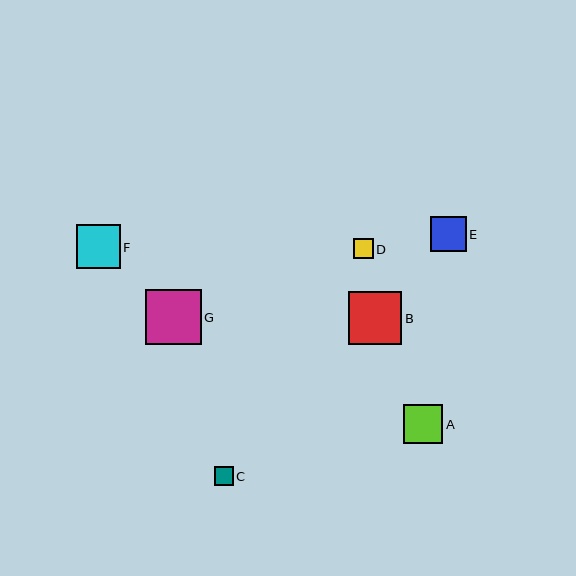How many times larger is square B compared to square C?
Square B is approximately 2.8 times the size of square C.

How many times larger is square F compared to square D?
Square F is approximately 2.2 times the size of square D.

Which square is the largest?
Square G is the largest with a size of approximately 55 pixels.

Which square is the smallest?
Square C is the smallest with a size of approximately 19 pixels.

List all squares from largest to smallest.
From largest to smallest: G, B, F, A, E, D, C.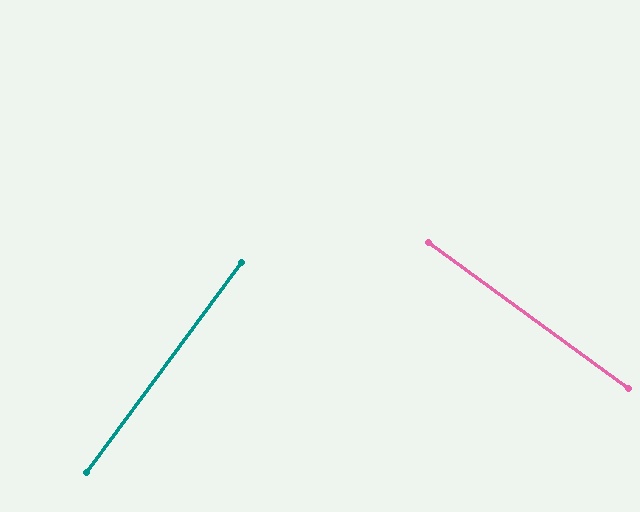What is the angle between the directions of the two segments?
Approximately 90 degrees.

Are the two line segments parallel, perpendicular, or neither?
Perpendicular — they meet at approximately 90°.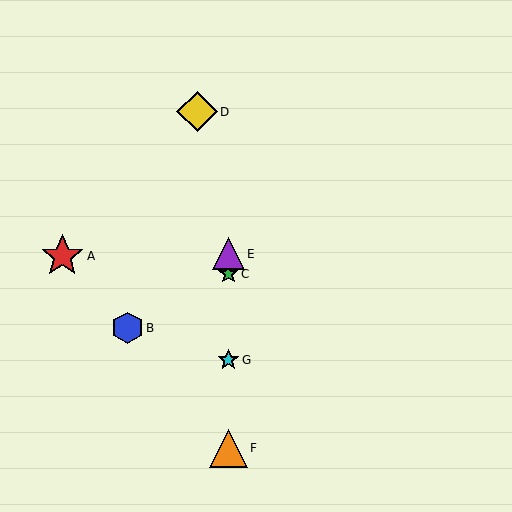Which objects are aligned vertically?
Objects C, E, F, G are aligned vertically.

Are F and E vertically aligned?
Yes, both are at x≈228.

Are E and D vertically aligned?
No, E is at x≈228 and D is at x≈197.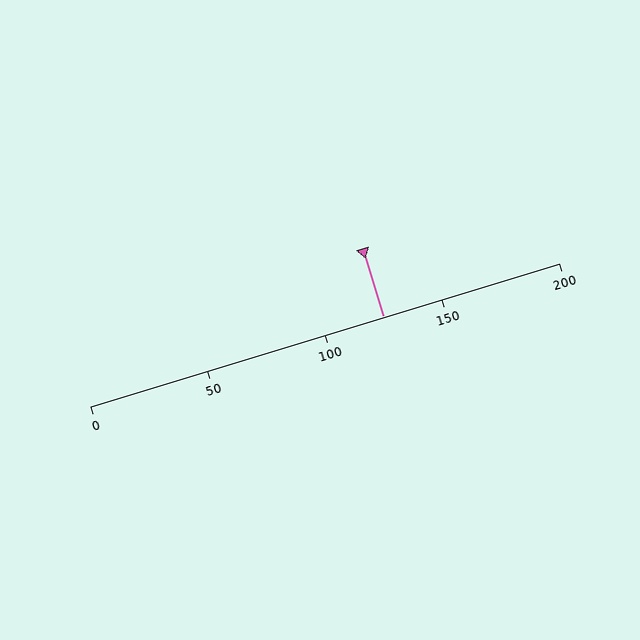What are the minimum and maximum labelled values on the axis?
The axis runs from 0 to 200.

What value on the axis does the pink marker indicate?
The marker indicates approximately 125.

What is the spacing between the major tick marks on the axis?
The major ticks are spaced 50 apart.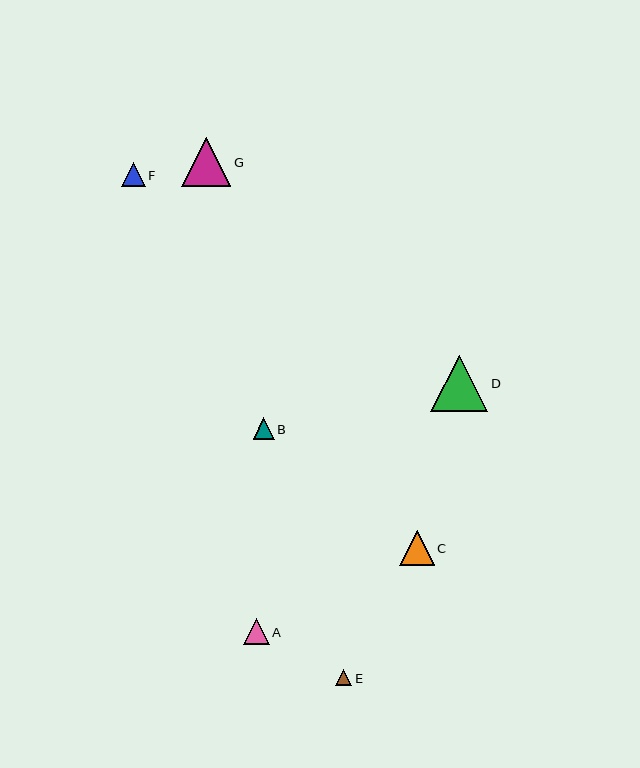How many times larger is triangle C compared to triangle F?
Triangle C is approximately 1.4 times the size of triangle F.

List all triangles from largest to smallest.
From largest to smallest: D, G, C, A, F, B, E.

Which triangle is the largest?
Triangle D is the largest with a size of approximately 57 pixels.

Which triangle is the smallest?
Triangle E is the smallest with a size of approximately 16 pixels.